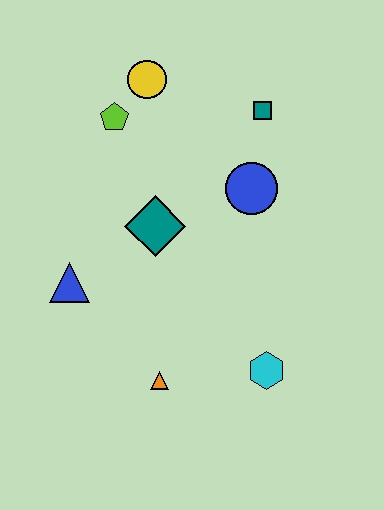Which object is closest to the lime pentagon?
The yellow circle is closest to the lime pentagon.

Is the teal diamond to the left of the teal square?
Yes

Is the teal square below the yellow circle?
Yes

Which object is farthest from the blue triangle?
The teal square is farthest from the blue triangle.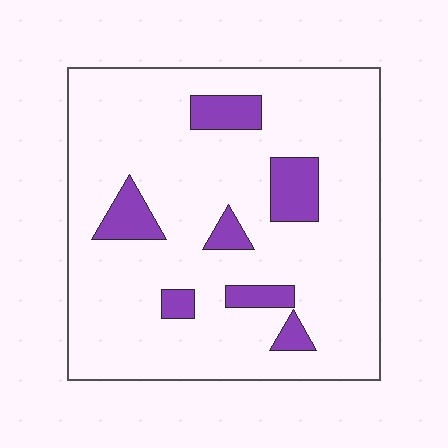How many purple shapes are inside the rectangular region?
7.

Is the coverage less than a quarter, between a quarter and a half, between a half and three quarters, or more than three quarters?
Less than a quarter.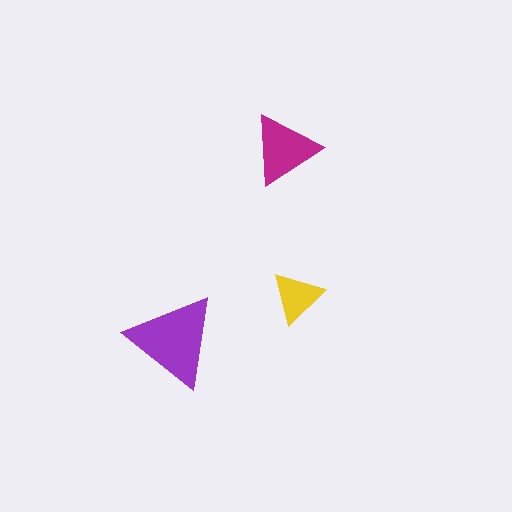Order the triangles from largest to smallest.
the purple one, the magenta one, the yellow one.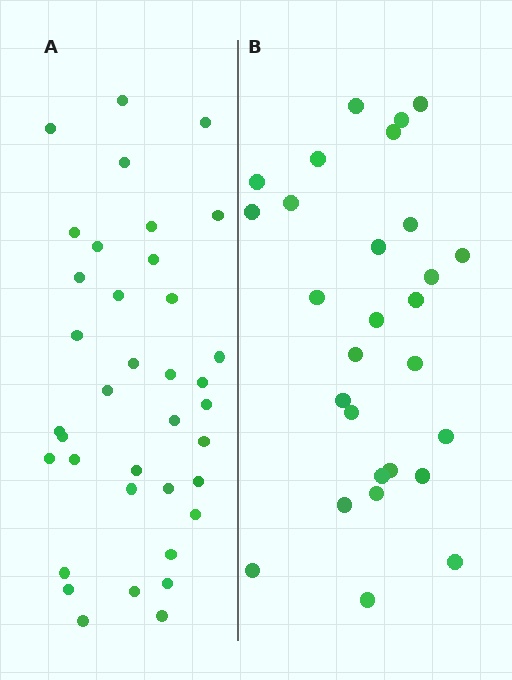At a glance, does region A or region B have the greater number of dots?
Region A (the left region) has more dots.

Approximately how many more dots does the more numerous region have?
Region A has roughly 8 or so more dots than region B.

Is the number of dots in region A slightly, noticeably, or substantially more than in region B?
Region A has noticeably more, but not dramatically so. The ratio is roughly 1.3 to 1.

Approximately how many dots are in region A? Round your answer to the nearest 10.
About 40 dots. (The exact count is 37, which rounds to 40.)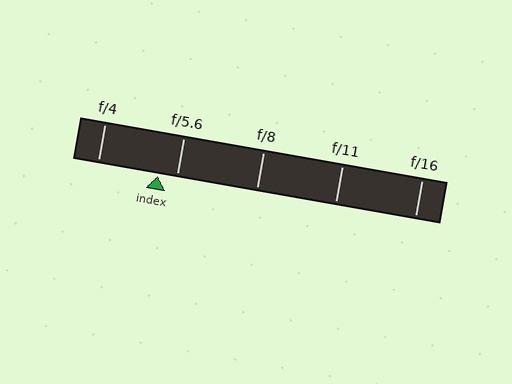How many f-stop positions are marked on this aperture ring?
There are 5 f-stop positions marked.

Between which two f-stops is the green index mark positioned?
The index mark is between f/4 and f/5.6.